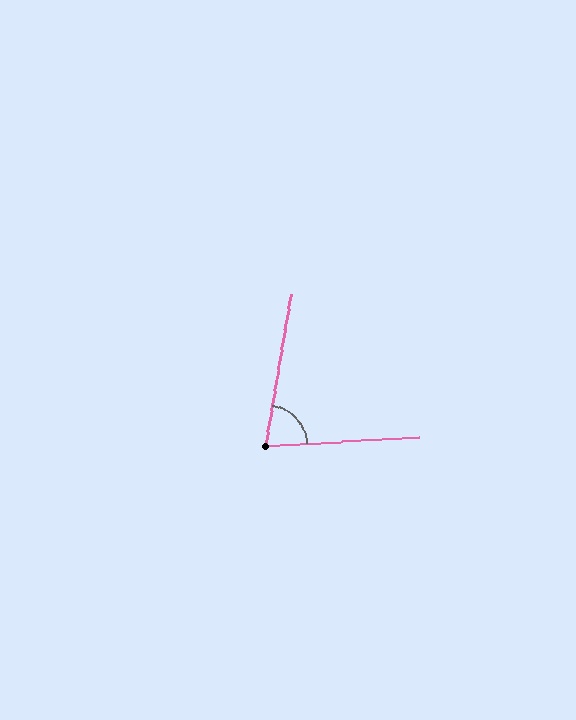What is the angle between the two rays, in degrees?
Approximately 77 degrees.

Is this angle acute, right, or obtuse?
It is acute.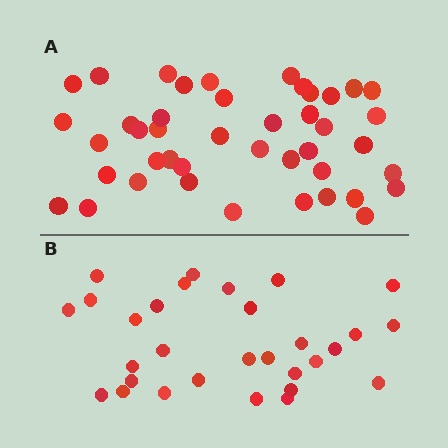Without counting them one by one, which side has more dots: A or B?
Region A (the top region) has more dots.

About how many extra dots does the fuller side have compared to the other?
Region A has approximately 15 more dots than region B.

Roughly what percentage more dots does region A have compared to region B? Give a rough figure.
About 45% more.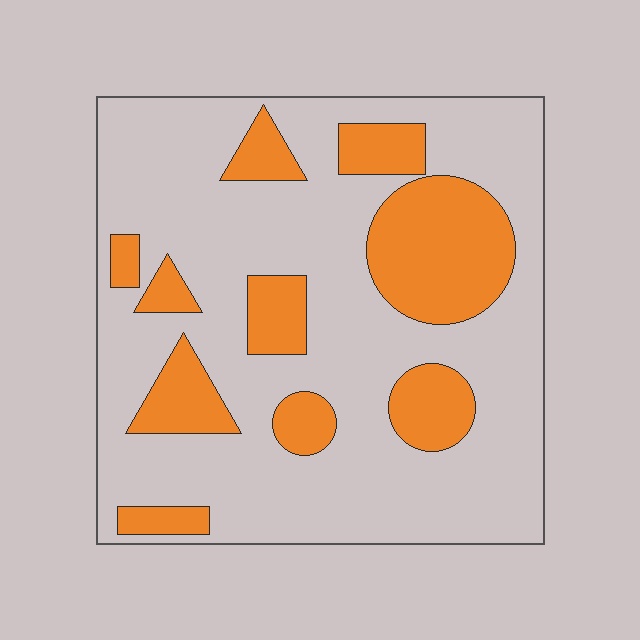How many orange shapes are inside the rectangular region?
10.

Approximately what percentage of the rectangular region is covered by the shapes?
Approximately 25%.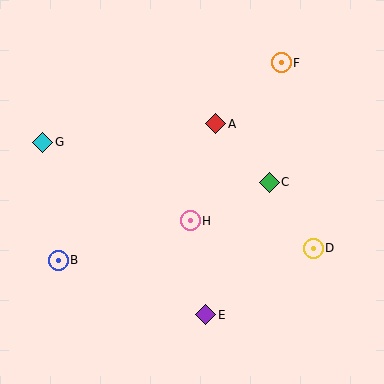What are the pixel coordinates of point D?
Point D is at (313, 248).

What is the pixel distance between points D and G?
The distance between D and G is 291 pixels.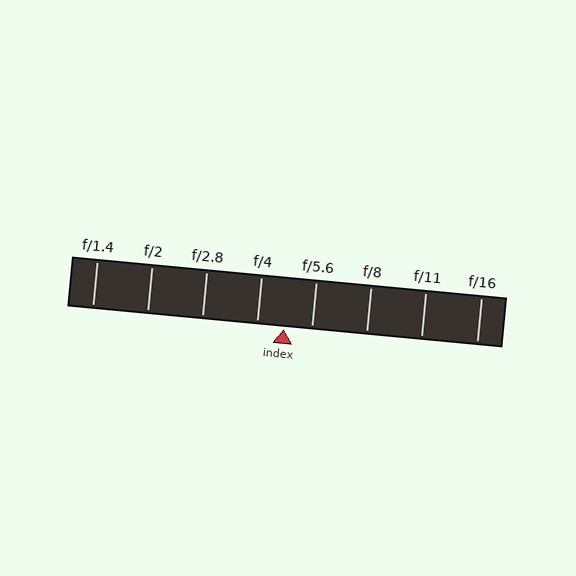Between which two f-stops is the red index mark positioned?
The index mark is between f/4 and f/5.6.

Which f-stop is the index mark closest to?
The index mark is closest to f/4.